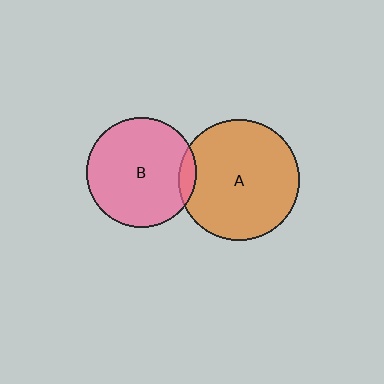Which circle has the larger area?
Circle A (orange).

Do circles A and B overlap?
Yes.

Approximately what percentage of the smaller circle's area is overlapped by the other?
Approximately 10%.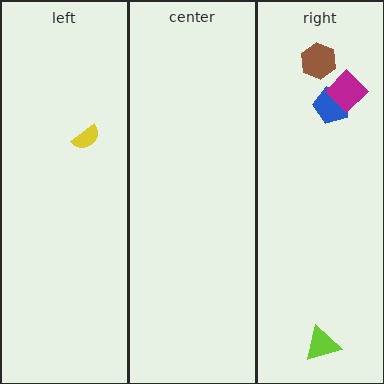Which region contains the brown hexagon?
The right region.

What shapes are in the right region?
The blue pentagon, the brown hexagon, the lime triangle, the magenta diamond.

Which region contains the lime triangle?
The right region.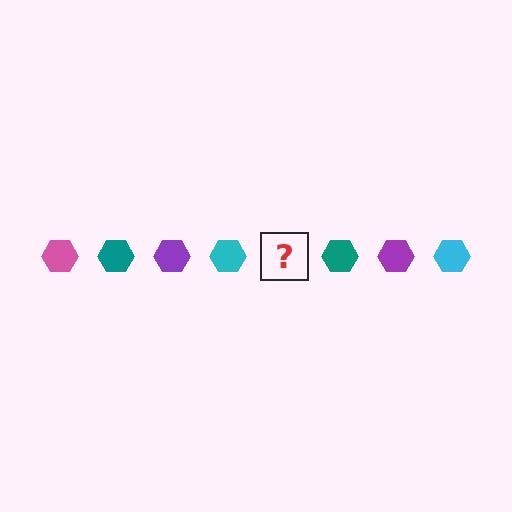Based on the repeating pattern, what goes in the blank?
The blank should be a pink hexagon.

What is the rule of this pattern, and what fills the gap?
The rule is that the pattern cycles through pink, teal, purple, cyan hexagons. The gap should be filled with a pink hexagon.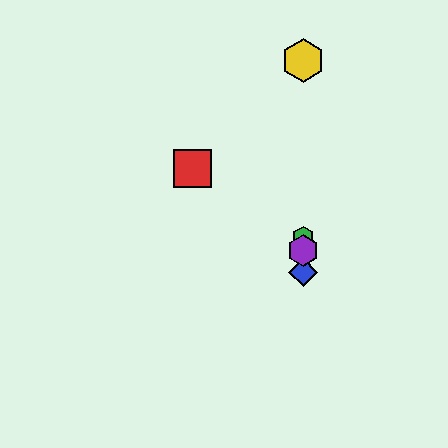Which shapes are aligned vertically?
The blue diamond, the green hexagon, the yellow hexagon, the purple hexagon are aligned vertically.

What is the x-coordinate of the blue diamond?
The blue diamond is at x≈303.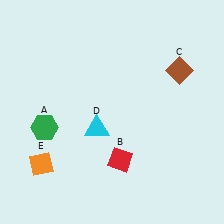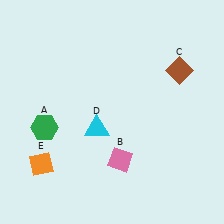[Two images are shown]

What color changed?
The diamond (B) changed from red in Image 1 to pink in Image 2.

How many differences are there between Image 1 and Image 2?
There is 1 difference between the two images.